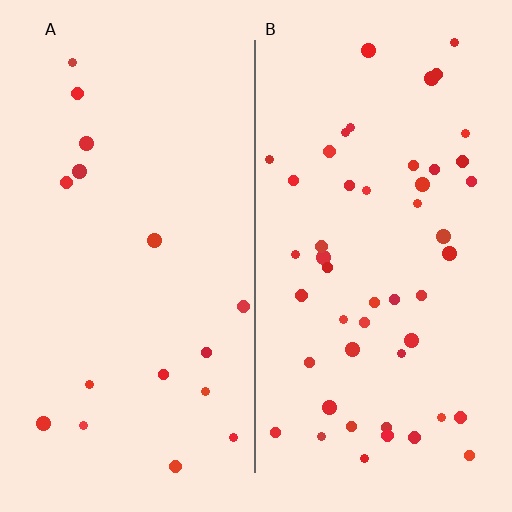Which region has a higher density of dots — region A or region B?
B (the right).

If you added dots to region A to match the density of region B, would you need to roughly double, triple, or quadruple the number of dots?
Approximately triple.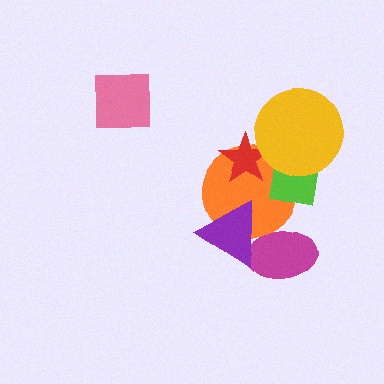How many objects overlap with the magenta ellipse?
2 objects overlap with the magenta ellipse.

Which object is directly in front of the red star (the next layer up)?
The lime square is directly in front of the red star.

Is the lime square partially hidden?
Yes, it is partially covered by another shape.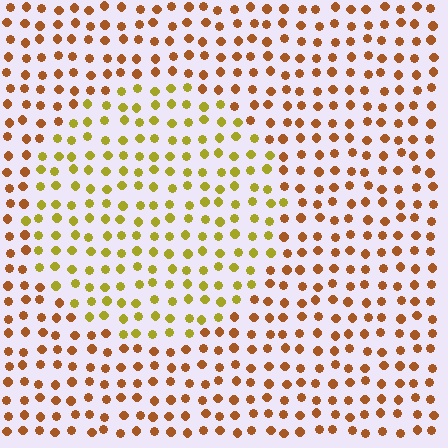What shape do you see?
I see a circle.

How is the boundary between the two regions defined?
The boundary is defined purely by a slight shift in hue (about 37 degrees). Spacing, size, and orientation are identical on both sides.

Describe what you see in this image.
The image is filled with small brown elements in a uniform arrangement. A circle-shaped region is visible where the elements are tinted to a slightly different hue, forming a subtle color boundary.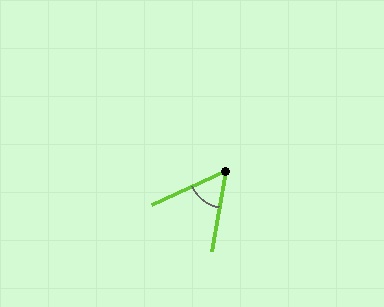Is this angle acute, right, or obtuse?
It is acute.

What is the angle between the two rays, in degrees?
Approximately 56 degrees.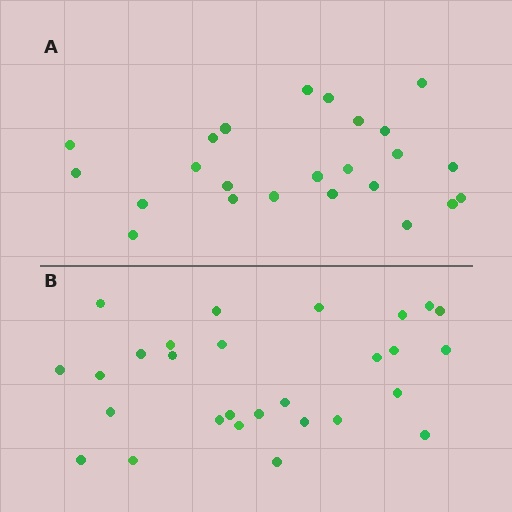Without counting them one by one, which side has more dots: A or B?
Region B (the bottom region) has more dots.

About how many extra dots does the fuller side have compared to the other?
Region B has about 4 more dots than region A.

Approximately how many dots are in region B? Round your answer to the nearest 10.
About 30 dots. (The exact count is 28, which rounds to 30.)